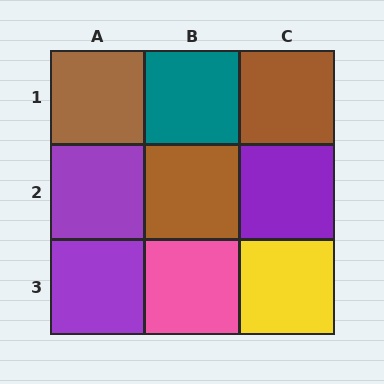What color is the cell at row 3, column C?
Yellow.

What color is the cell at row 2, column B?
Brown.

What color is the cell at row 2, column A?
Purple.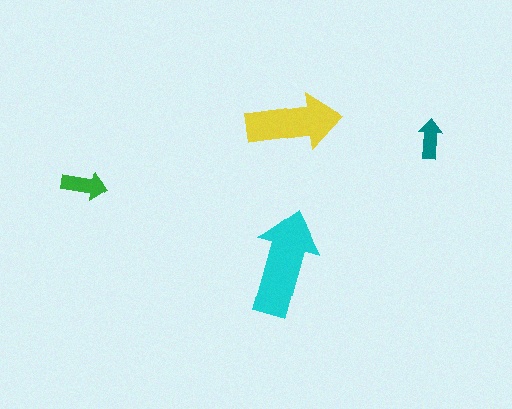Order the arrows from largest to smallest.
the cyan one, the yellow one, the green one, the teal one.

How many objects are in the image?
There are 4 objects in the image.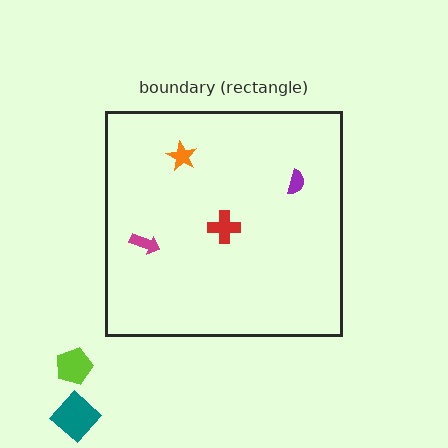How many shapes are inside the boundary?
4 inside, 2 outside.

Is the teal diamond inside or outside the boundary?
Outside.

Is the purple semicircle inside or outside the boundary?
Inside.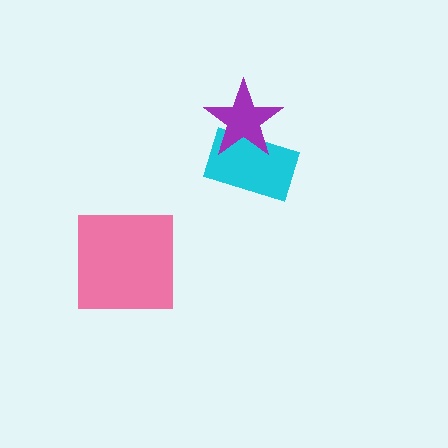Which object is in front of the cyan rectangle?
The purple star is in front of the cyan rectangle.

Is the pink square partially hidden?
No, no other shape covers it.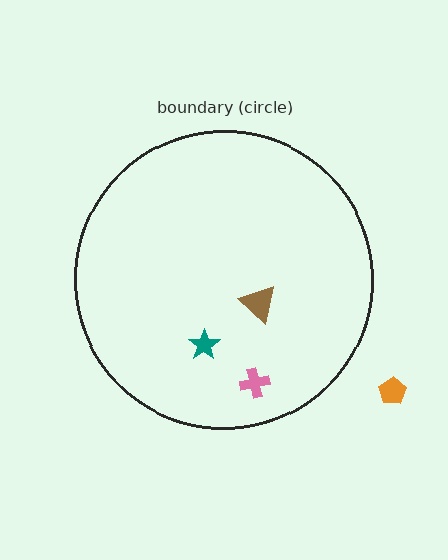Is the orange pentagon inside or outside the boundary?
Outside.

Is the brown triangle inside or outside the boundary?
Inside.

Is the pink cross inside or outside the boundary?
Inside.